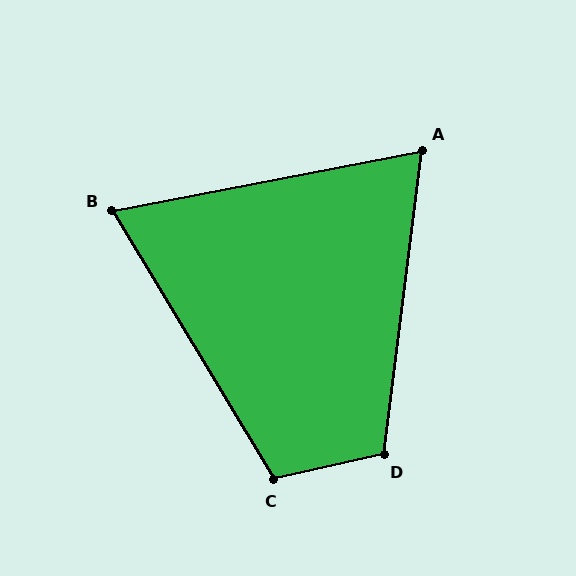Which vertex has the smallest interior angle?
B, at approximately 70 degrees.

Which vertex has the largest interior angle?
D, at approximately 110 degrees.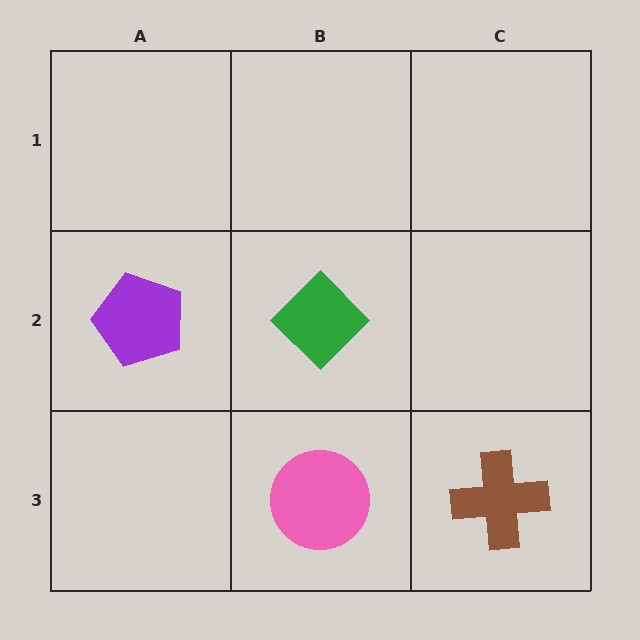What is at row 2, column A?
A purple pentagon.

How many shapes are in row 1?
0 shapes.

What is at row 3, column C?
A brown cross.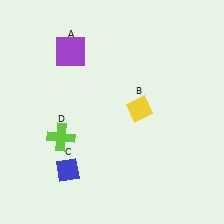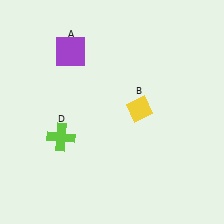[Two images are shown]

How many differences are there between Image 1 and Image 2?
There is 1 difference between the two images.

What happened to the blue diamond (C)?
The blue diamond (C) was removed in Image 2. It was in the bottom-left area of Image 1.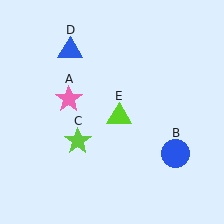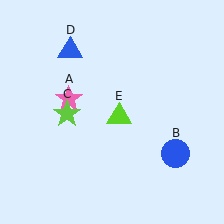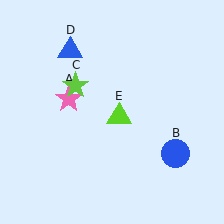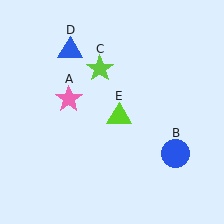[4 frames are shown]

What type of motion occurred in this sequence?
The lime star (object C) rotated clockwise around the center of the scene.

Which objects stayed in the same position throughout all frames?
Pink star (object A) and blue circle (object B) and blue triangle (object D) and lime triangle (object E) remained stationary.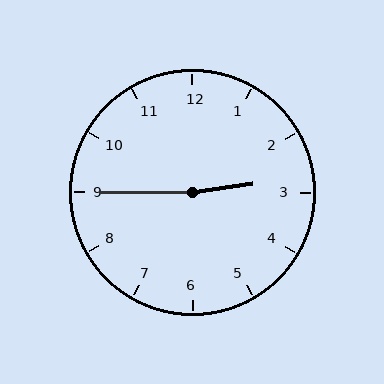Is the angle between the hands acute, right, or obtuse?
It is obtuse.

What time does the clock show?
2:45.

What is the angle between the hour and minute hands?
Approximately 172 degrees.